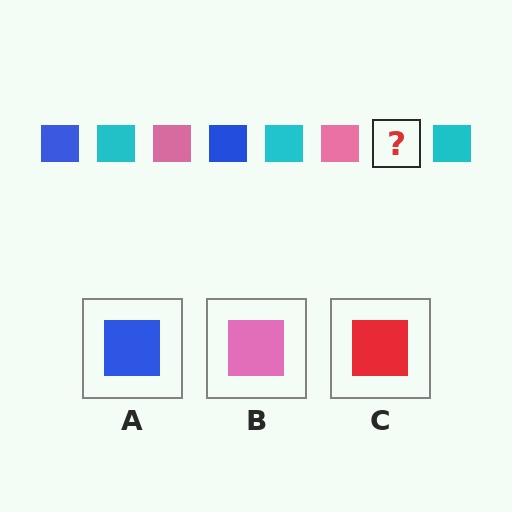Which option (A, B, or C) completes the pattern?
A.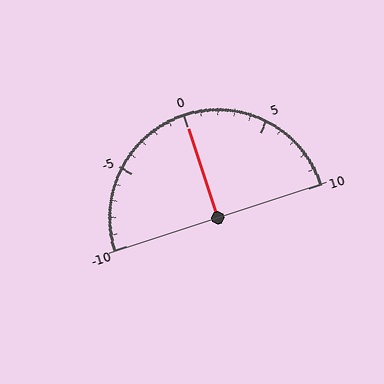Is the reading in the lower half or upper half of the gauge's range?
The reading is in the upper half of the range (-10 to 10).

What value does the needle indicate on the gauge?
The needle indicates approximately 0.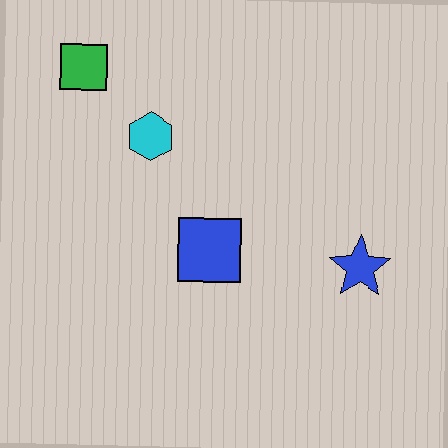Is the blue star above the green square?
No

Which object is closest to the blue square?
The cyan hexagon is closest to the blue square.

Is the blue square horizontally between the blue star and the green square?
Yes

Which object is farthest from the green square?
The blue star is farthest from the green square.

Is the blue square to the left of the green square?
No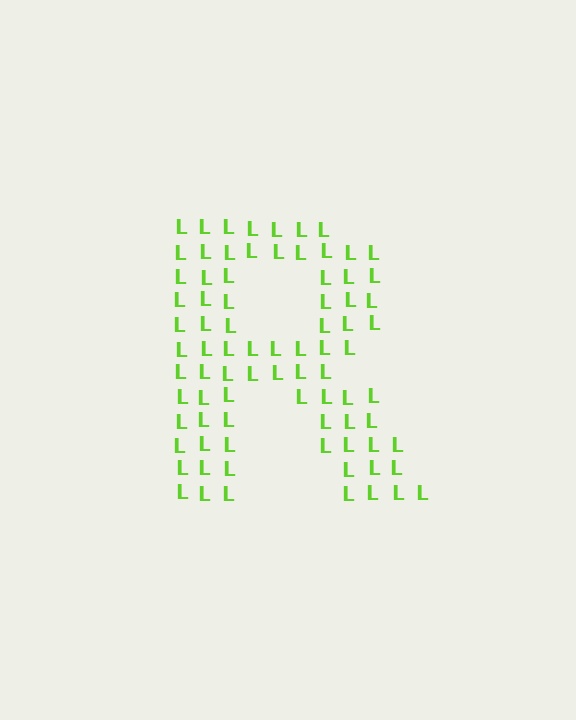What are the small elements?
The small elements are letter L's.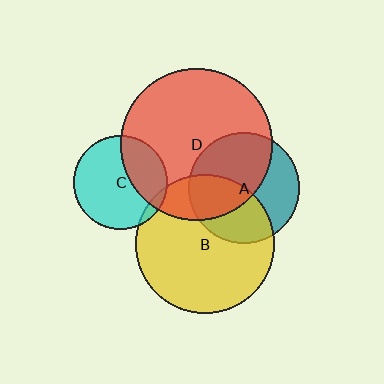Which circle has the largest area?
Circle D (red).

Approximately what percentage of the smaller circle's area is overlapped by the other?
Approximately 45%.